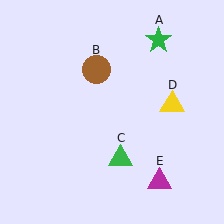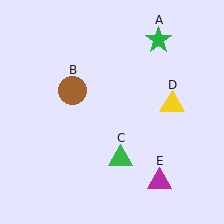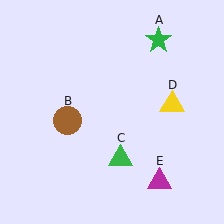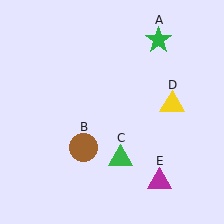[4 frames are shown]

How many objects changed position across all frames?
1 object changed position: brown circle (object B).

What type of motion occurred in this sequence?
The brown circle (object B) rotated counterclockwise around the center of the scene.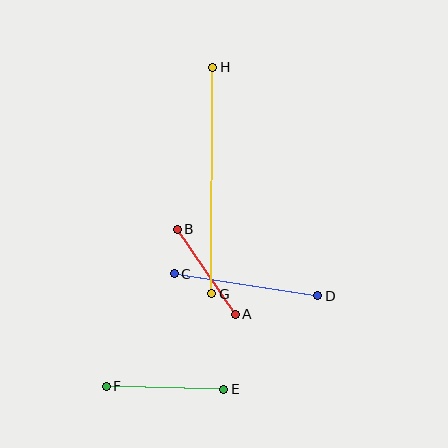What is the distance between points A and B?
The distance is approximately 103 pixels.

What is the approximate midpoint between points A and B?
The midpoint is at approximately (206, 272) pixels.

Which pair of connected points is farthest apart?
Points G and H are farthest apart.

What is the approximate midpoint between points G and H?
The midpoint is at approximately (212, 180) pixels.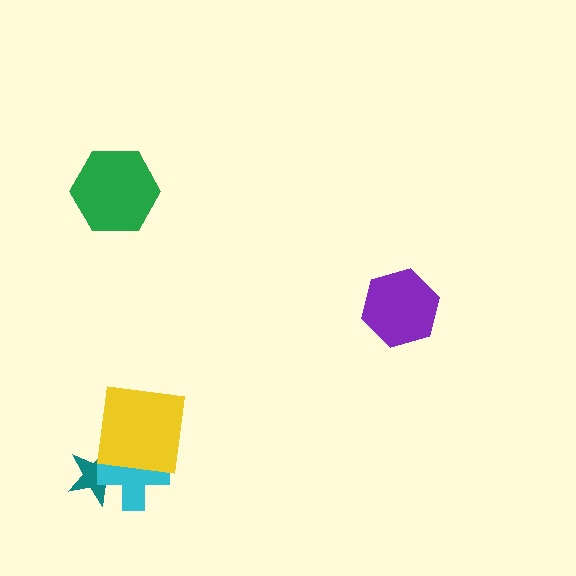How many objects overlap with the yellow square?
1 object overlaps with the yellow square.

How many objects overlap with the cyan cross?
2 objects overlap with the cyan cross.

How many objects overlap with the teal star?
1 object overlaps with the teal star.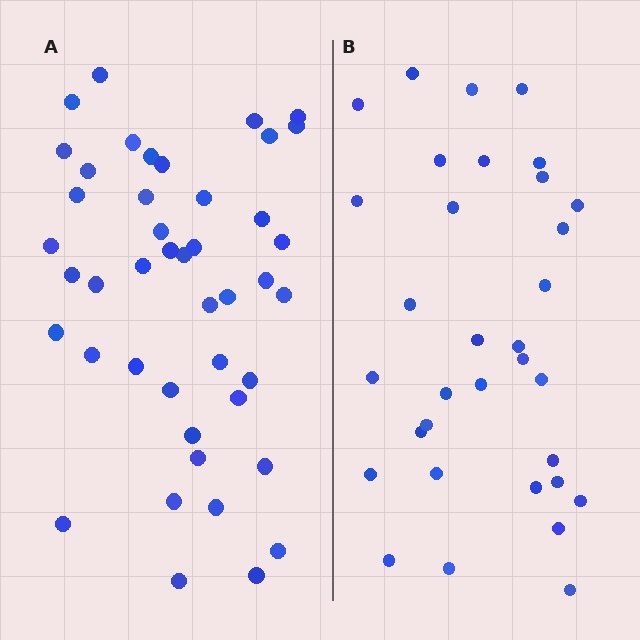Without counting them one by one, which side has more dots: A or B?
Region A (the left region) has more dots.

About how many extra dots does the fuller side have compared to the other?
Region A has roughly 12 or so more dots than region B.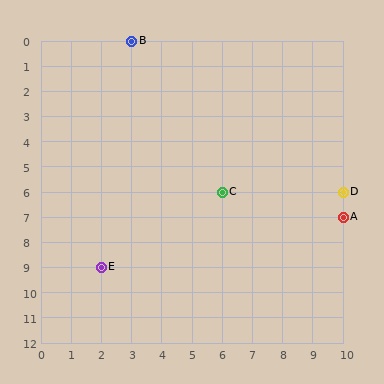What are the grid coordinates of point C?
Point C is at grid coordinates (6, 6).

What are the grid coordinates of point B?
Point B is at grid coordinates (3, 0).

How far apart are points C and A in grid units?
Points C and A are 4 columns and 1 row apart (about 4.1 grid units diagonally).